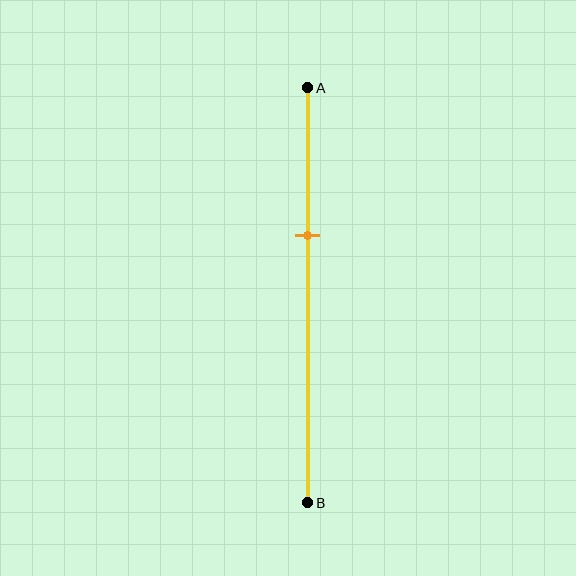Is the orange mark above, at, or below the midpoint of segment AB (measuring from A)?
The orange mark is above the midpoint of segment AB.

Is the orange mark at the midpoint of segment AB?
No, the mark is at about 35% from A, not at the 50% midpoint.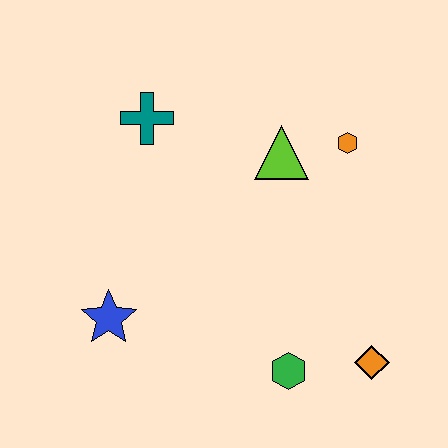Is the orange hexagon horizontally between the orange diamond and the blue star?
Yes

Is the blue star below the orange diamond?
No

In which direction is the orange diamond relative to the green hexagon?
The orange diamond is to the right of the green hexagon.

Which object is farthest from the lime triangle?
The blue star is farthest from the lime triangle.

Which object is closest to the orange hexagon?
The lime triangle is closest to the orange hexagon.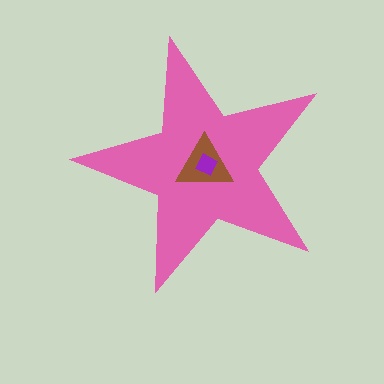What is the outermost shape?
The pink star.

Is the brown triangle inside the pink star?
Yes.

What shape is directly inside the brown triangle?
The purple diamond.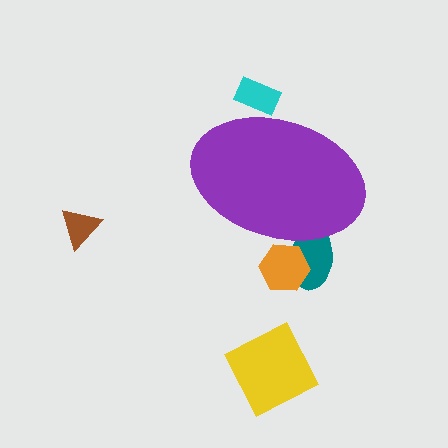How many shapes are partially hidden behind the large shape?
3 shapes are partially hidden.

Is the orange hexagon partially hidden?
Yes, the orange hexagon is partially hidden behind the purple ellipse.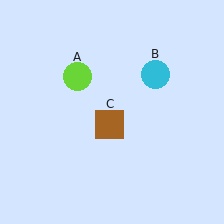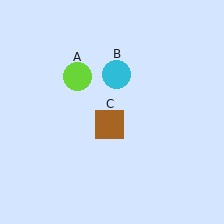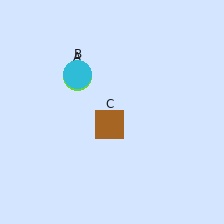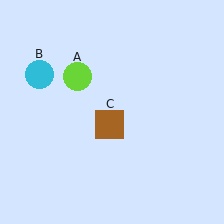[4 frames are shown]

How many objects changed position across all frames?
1 object changed position: cyan circle (object B).